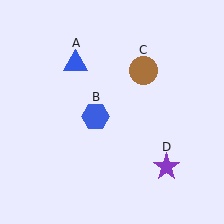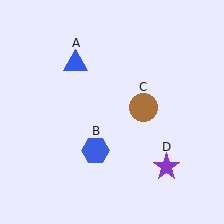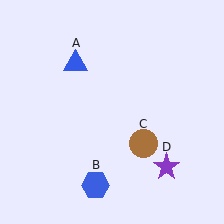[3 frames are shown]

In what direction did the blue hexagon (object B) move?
The blue hexagon (object B) moved down.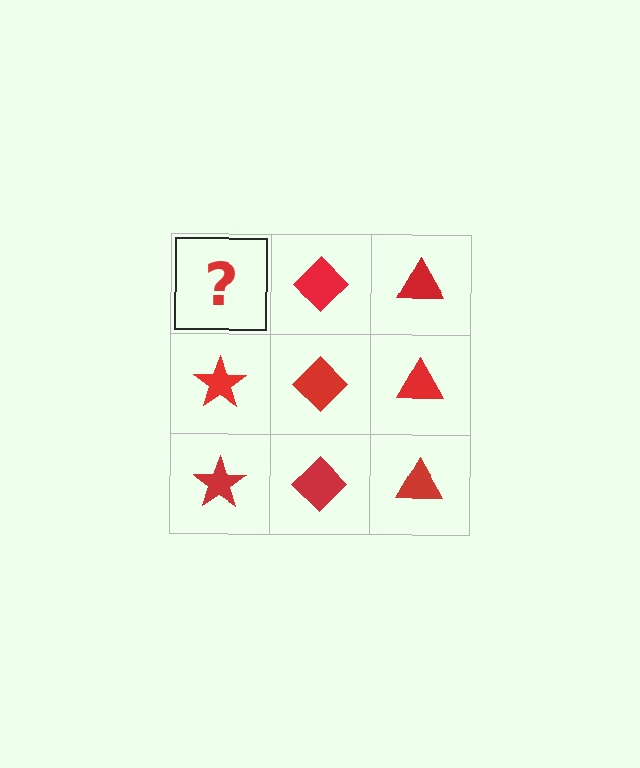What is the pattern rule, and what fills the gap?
The rule is that each column has a consistent shape. The gap should be filled with a red star.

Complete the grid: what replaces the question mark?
The question mark should be replaced with a red star.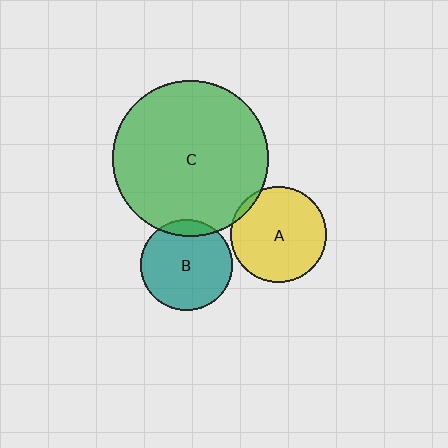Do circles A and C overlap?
Yes.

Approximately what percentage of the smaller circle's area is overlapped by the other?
Approximately 5%.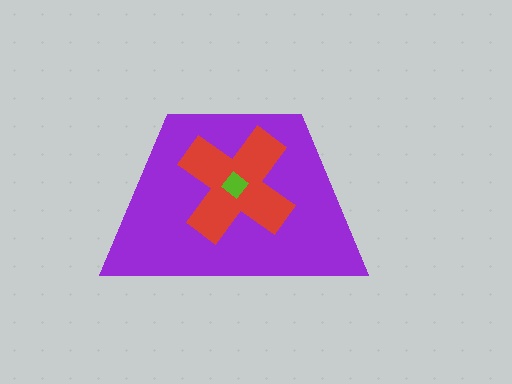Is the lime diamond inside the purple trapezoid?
Yes.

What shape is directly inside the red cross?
The lime diamond.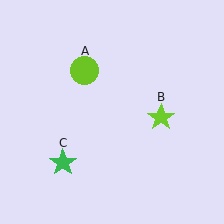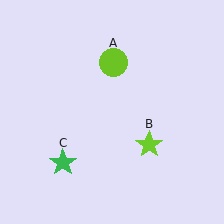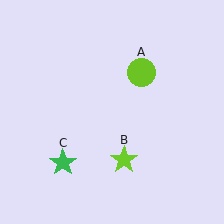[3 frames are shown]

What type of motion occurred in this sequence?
The lime circle (object A), lime star (object B) rotated clockwise around the center of the scene.